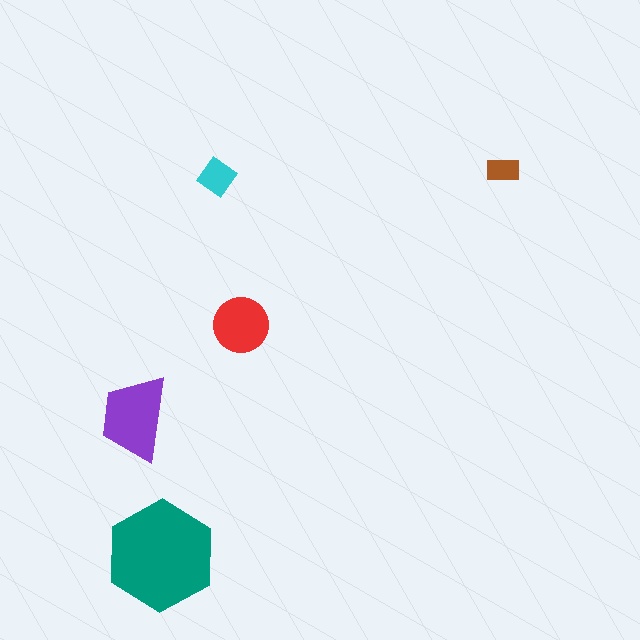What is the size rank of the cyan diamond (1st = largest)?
4th.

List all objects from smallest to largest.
The brown rectangle, the cyan diamond, the red circle, the purple trapezoid, the teal hexagon.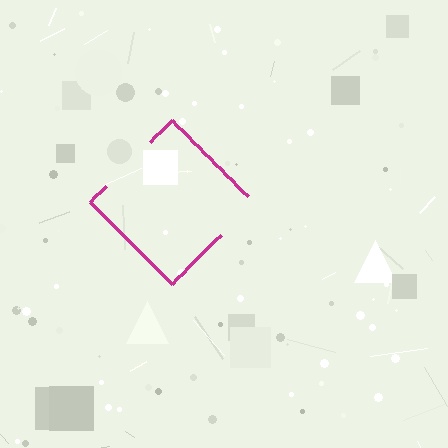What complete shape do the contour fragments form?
The contour fragments form a diamond.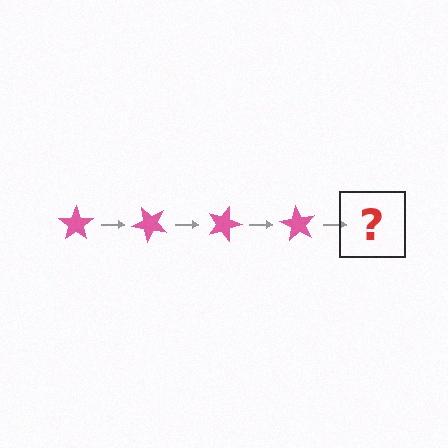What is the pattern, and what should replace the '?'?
The pattern is that the star rotates 45 degrees each step. The '?' should be a pink star rotated 180 degrees.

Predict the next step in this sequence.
The next step is a pink star rotated 180 degrees.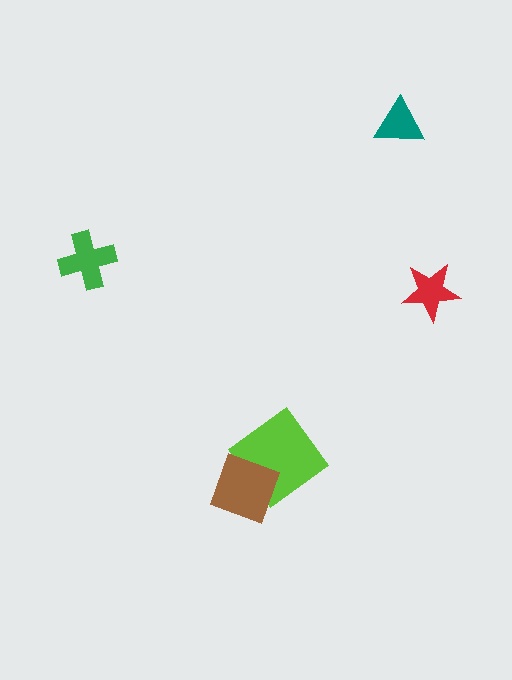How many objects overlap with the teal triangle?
0 objects overlap with the teal triangle.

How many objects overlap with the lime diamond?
1 object overlaps with the lime diamond.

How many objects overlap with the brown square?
1 object overlaps with the brown square.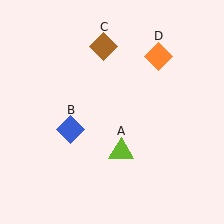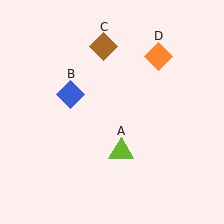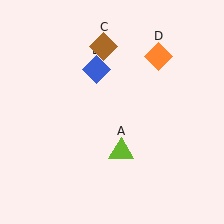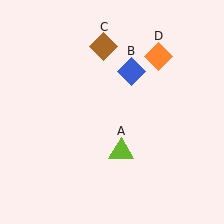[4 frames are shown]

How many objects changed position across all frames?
1 object changed position: blue diamond (object B).